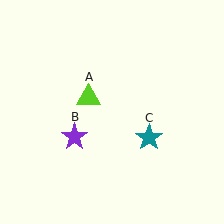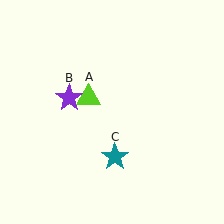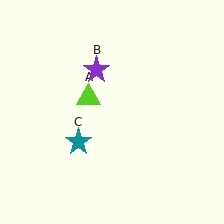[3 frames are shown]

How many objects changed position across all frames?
2 objects changed position: purple star (object B), teal star (object C).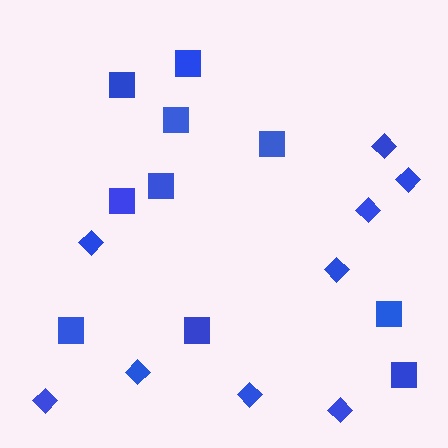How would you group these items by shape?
There are 2 groups: one group of diamonds (9) and one group of squares (10).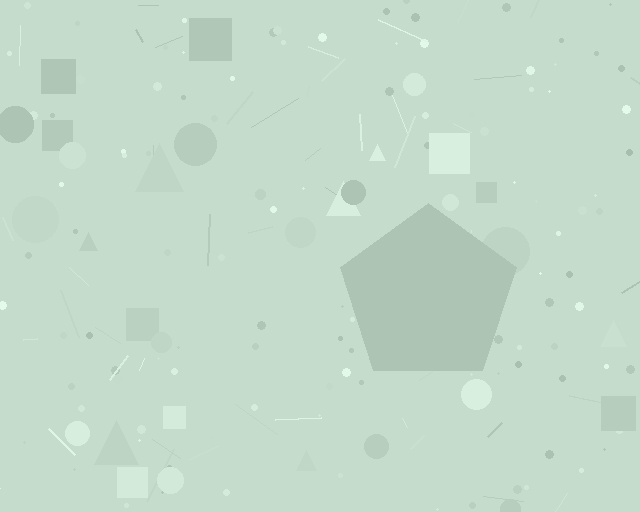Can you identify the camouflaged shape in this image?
The camouflaged shape is a pentagon.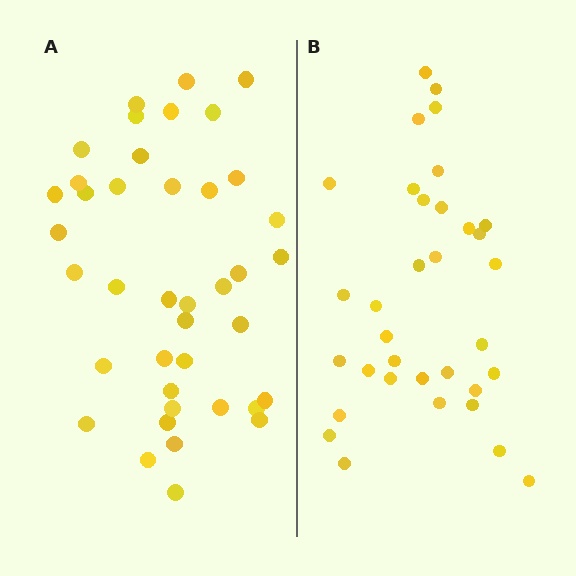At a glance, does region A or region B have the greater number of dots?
Region A (the left region) has more dots.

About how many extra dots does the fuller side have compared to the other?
Region A has about 6 more dots than region B.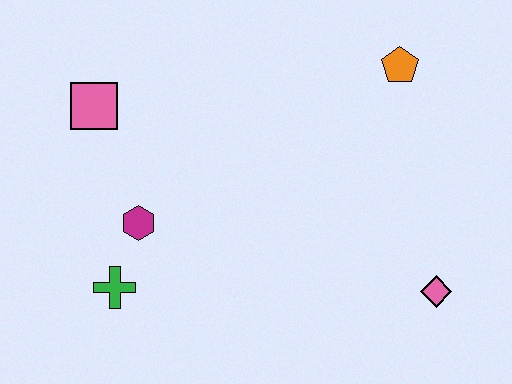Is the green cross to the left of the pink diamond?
Yes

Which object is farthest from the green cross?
The orange pentagon is farthest from the green cross.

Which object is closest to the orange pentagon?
The pink diamond is closest to the orange pentagon.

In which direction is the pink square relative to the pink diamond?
The pink square is to the left of the pink diamond.